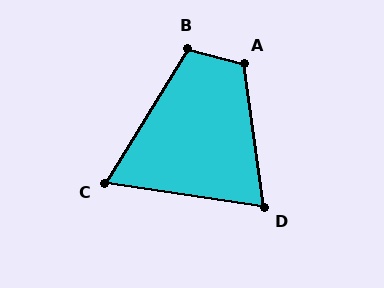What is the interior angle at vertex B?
Approximately 106 degrees (obtuse).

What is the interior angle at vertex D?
Approximately 74 degrees (acute).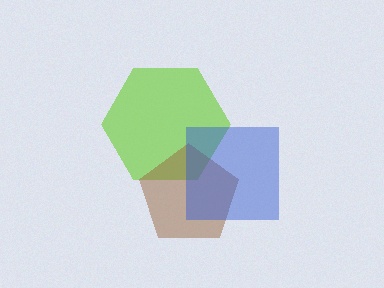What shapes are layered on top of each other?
The layered shapes are: a lime hexagon, a brown pentagon, a blue square.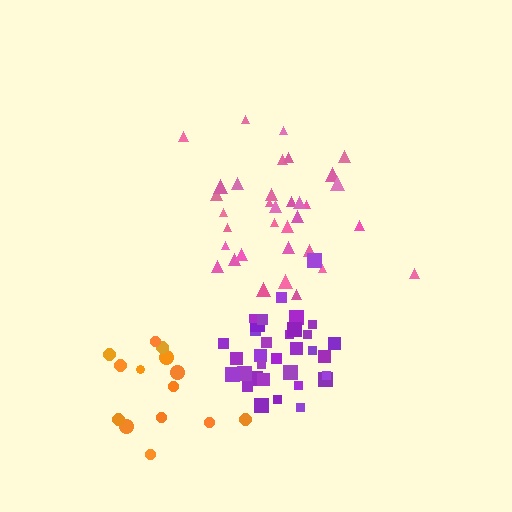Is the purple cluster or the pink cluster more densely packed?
Purple.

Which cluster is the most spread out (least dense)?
Orange.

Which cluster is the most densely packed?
Purple.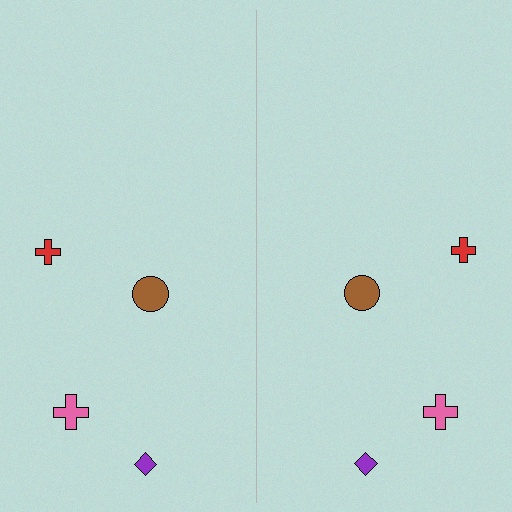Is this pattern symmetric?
Yes, this pattern has bilateral (reflection) symmetry.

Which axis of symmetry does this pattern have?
The pattern has a vertical axis of symmetry running through the center of the image.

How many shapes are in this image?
There are 8 shapes in this image.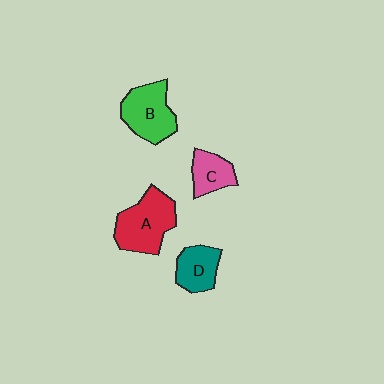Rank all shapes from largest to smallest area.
From largest to smallest: A (red), B (green), D (teal), C (pink).